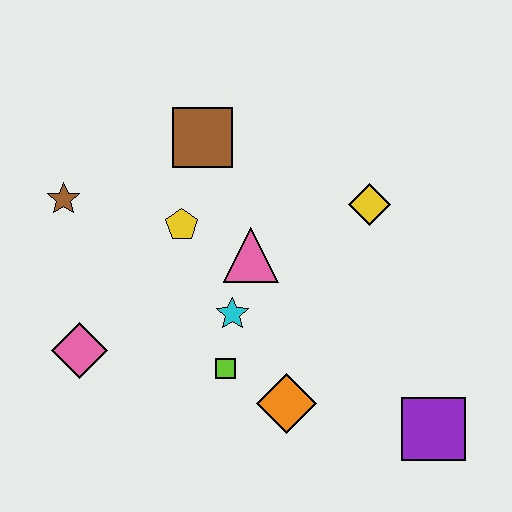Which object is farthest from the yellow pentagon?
The purple square is farthest from the yellow pentagon.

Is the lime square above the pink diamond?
No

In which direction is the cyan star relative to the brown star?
The cyan star is to the right of the brown star.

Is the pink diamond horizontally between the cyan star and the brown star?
Yes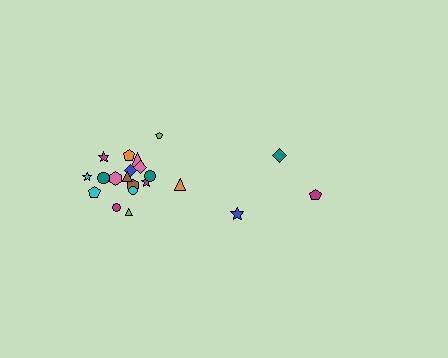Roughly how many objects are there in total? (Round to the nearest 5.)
Roughly 20 objects in total.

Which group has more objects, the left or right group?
The left group.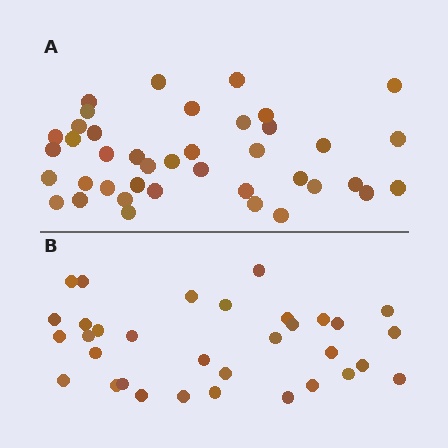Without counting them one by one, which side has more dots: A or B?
Region A (the top region) has more dots.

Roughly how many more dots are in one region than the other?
Region A has roughly 8 or so more dots than region B.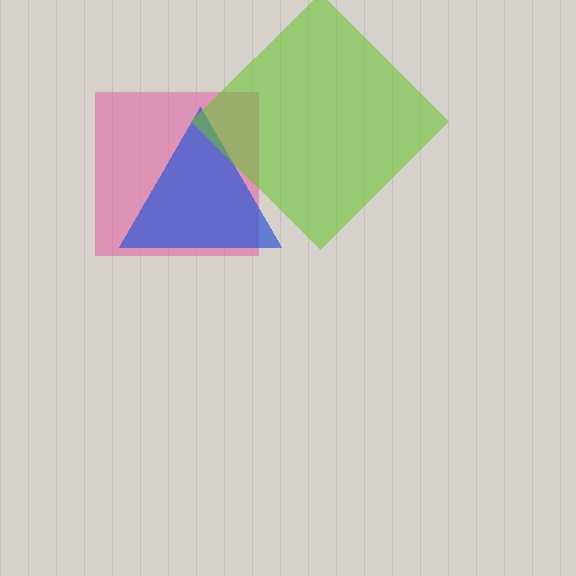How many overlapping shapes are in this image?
There are 3 overlapping shapes in the image.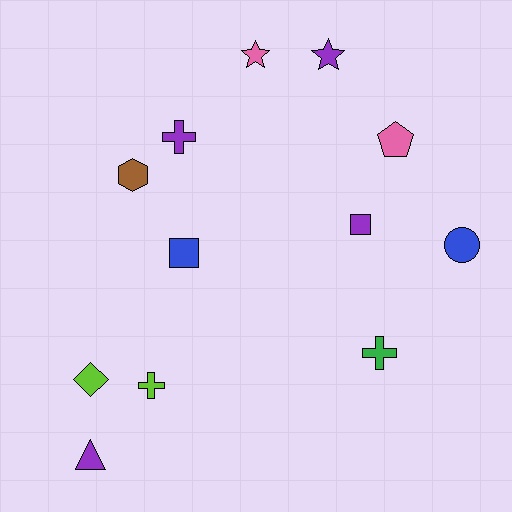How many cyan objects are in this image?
There are no cyan objects.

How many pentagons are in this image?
There is 1 pentagon.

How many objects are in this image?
There are 12 objects.